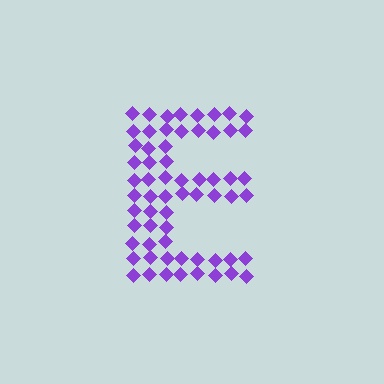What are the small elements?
The small elements are diamonds.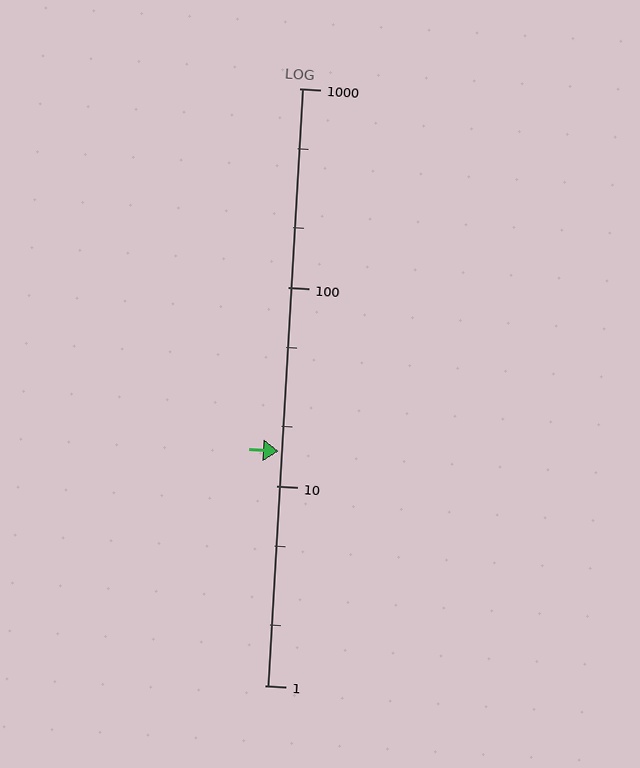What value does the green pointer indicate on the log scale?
The pointer indicates approximately 15.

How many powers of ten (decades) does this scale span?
The scale spans 3 decades, from 1 to 1000.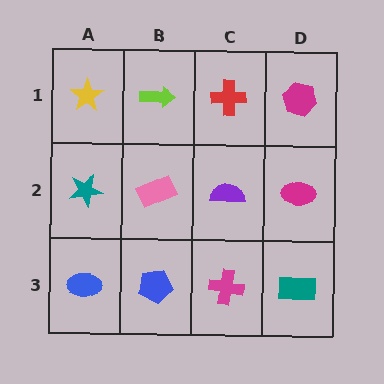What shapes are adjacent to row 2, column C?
A red cross (row 1, column C), a magenta cross (row 3, column C), a pink rectangle (row 2, column B), a magenta ellipse (row 2, column D).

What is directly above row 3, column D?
A magenta ellipse.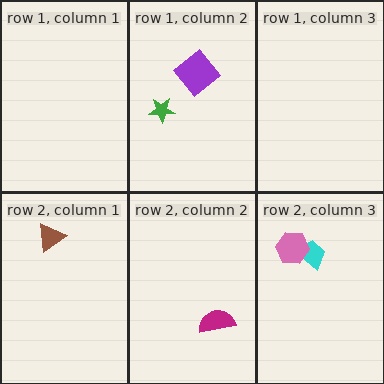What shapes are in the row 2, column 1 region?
The brown triangle.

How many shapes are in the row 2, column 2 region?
1.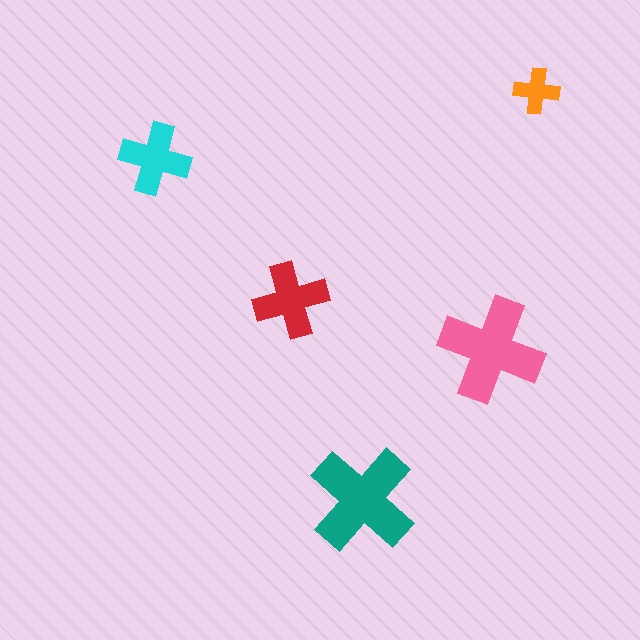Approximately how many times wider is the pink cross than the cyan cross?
About 1.5 times wider.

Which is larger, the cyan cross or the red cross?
The red one.